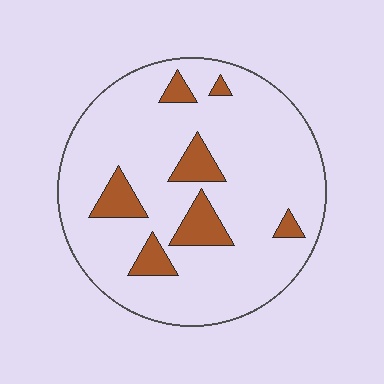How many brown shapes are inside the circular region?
7.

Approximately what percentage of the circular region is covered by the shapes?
Approximately 15%.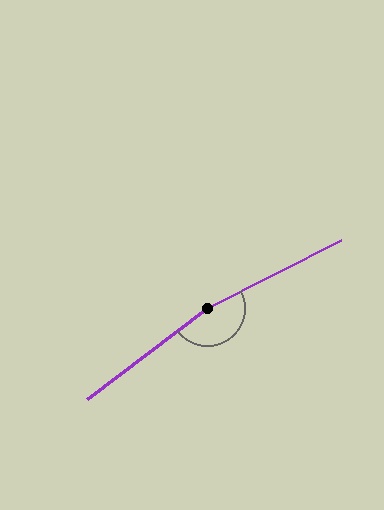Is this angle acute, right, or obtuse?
It is obtuse.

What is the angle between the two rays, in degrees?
Approximately 170 degrees.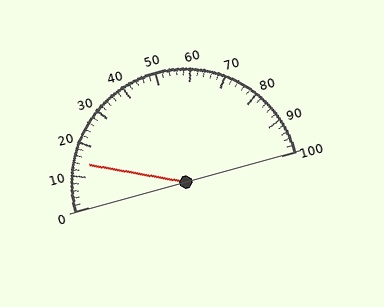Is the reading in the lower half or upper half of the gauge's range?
The reading is in the lower half of the range (0 to 100).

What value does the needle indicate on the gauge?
The needle indicates approximately 14.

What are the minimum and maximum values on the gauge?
The gauge ranges from 0 to 100.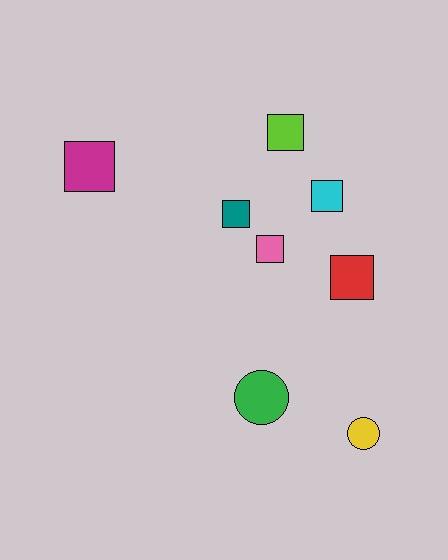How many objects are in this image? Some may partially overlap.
There are 8 objects.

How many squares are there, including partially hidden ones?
There are 6 squares.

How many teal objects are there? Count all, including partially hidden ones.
There is 1 teal object.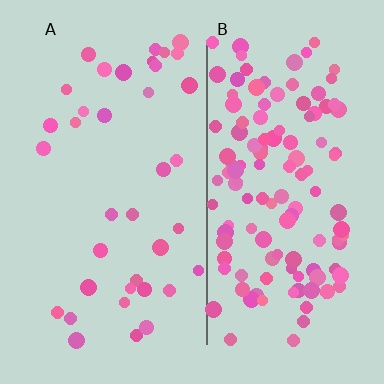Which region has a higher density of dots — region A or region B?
B (the right).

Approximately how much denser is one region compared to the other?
Approximately 3.4× — region B over region A.